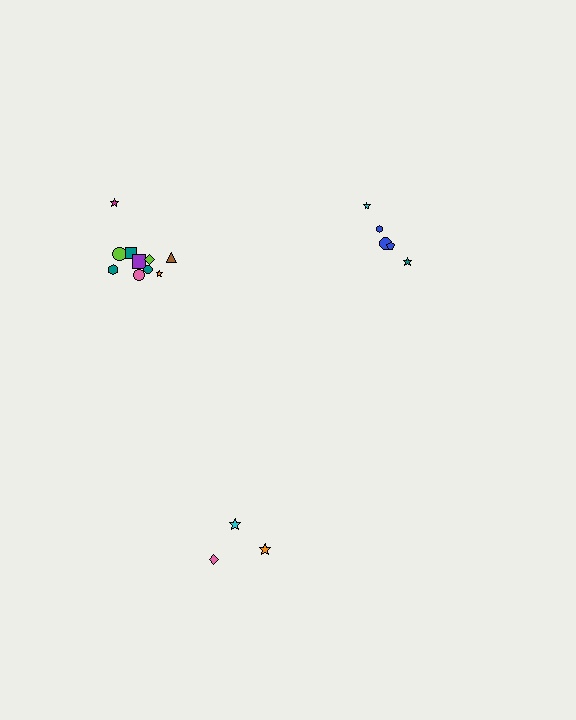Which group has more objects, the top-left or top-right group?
The top-left group.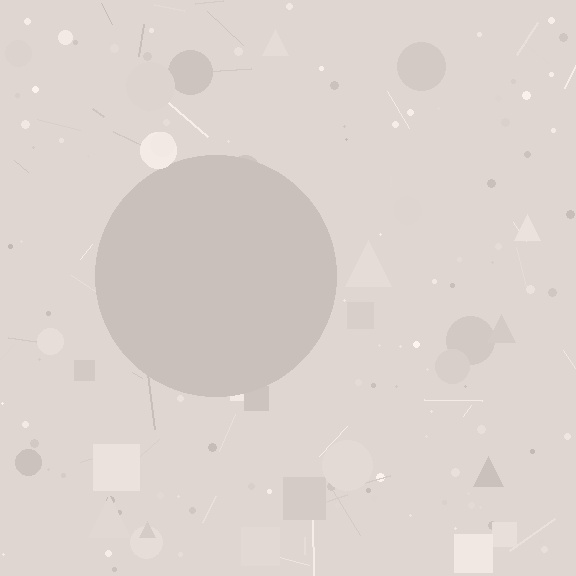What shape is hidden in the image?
A circle is hidden in the image.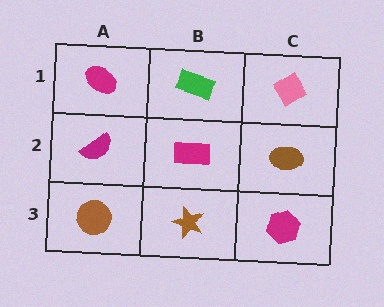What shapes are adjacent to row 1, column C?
A brown ellipse (row 2, column C), a green rectangle (row 1, column B).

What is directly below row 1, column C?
A brown ellipse.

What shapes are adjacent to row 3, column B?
A magenta rectangle (row 2, column B), a brown circle (row 3, column A), a magenta hexagon (row 3, column C).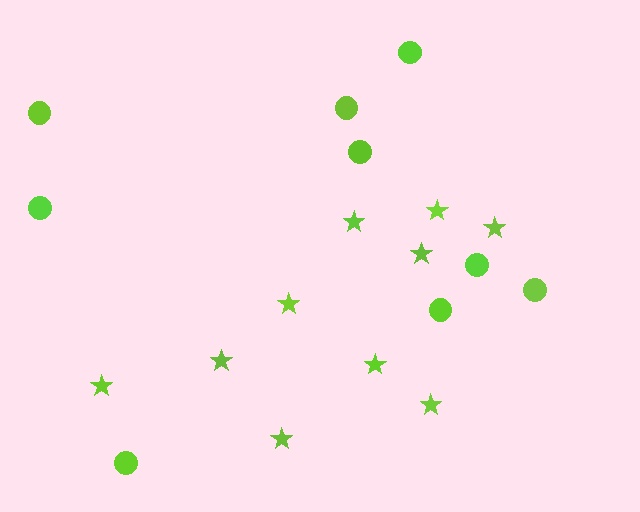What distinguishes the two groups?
There are 2 groups: one group of circles (9) and one group of stars (10).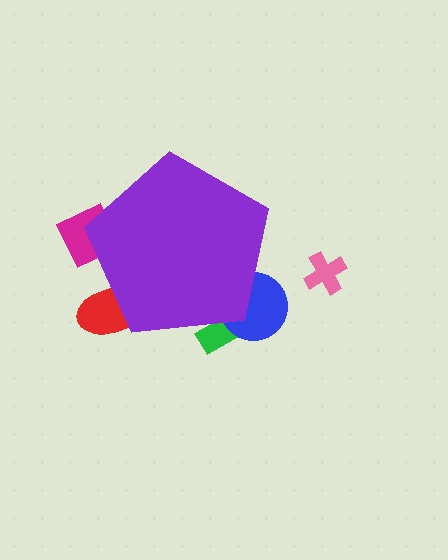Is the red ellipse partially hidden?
Yes, the red ellipse is partially hidden behind the purple pentagon.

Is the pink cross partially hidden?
No, the pink cross is fully visible.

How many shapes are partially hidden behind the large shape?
4 shapes are partially hidden.